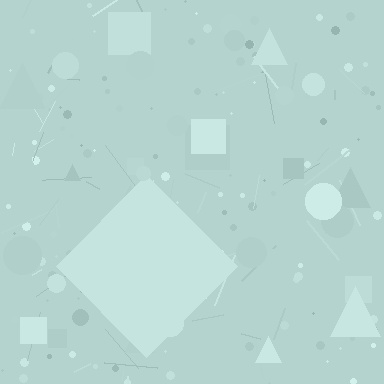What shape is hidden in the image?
A diamond is hidden in the image.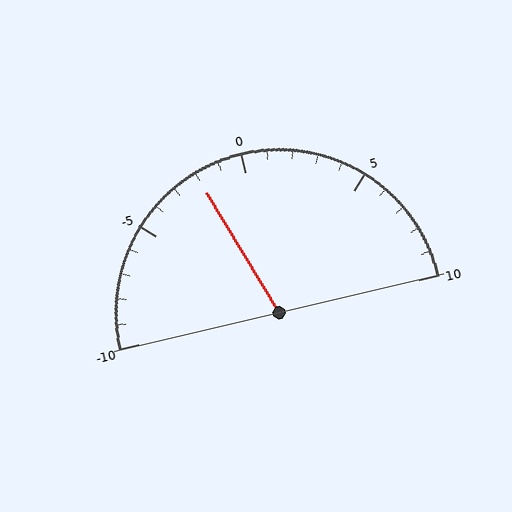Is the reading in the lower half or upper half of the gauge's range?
The reading is in the lower half of the range (-10 to 10).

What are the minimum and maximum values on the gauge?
The gauge ranges from -10 to 10.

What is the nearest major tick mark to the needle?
The nearest major tick mark is 0.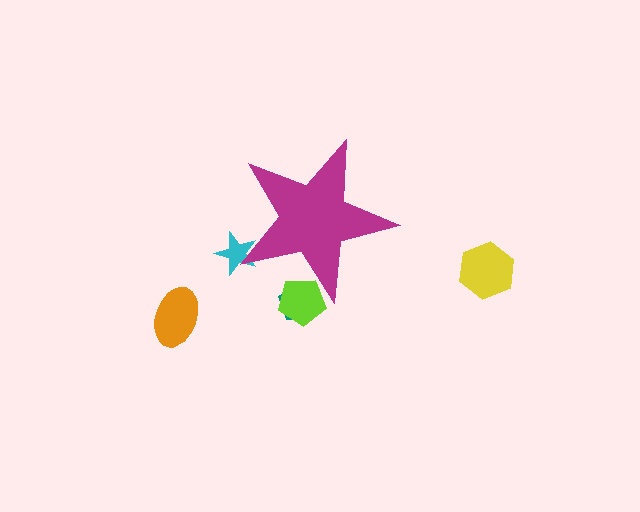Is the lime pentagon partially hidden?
Yes, the lime pentagon is partially hidden behind the magenta star.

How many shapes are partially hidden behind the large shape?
3 shapes are partially hidden.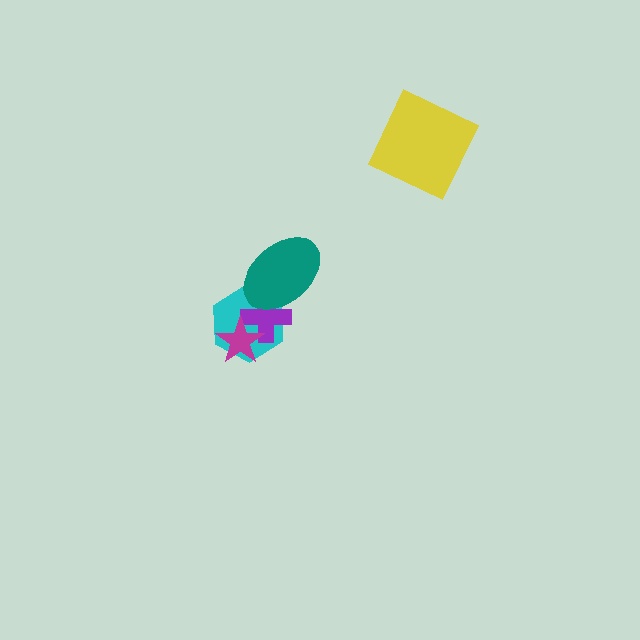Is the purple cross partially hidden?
Yes, it is partially covered by another shape.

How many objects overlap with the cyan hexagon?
3 objects overlap with the cyan hexagon.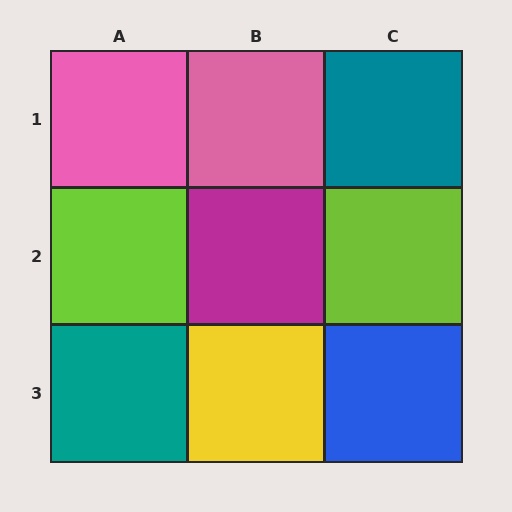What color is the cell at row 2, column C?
Lime.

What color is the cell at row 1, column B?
Pink.